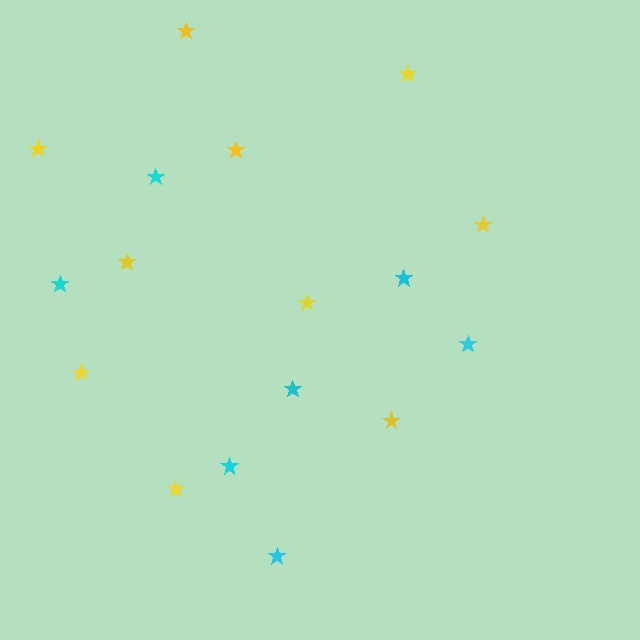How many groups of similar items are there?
There are 2 groups: one group of yellow stars (10) and one group of cyan stars (7).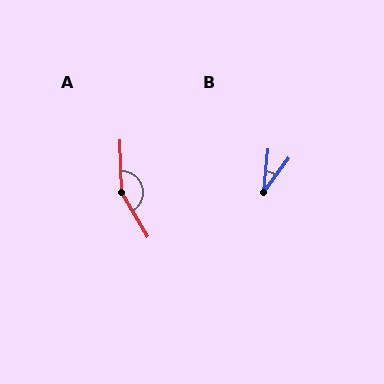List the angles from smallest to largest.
B (30°), A (151°).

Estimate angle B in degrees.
Approximately 30 degrees.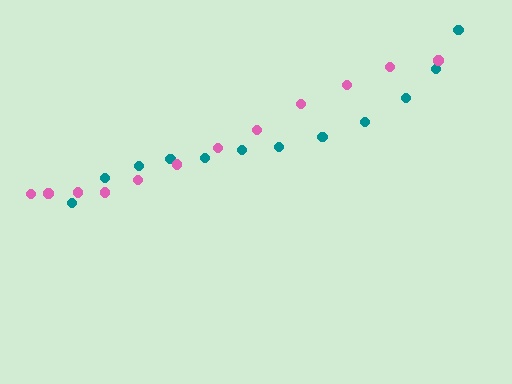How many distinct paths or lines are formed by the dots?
There are 2 distinct paths.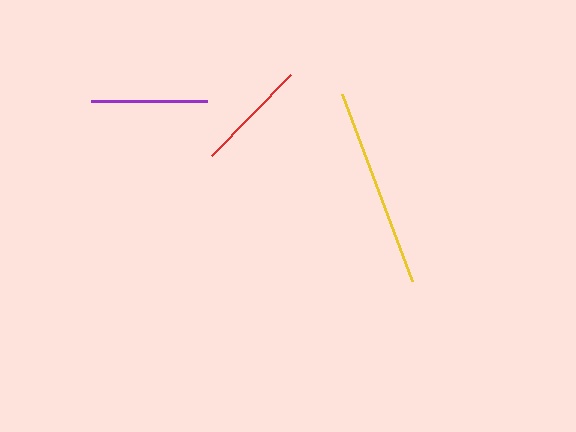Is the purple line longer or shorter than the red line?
The purple line is longer than the red line.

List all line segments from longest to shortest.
From longest to shortest: yellow, purple, red.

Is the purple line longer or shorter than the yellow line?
The yellow line is longer than the purple line.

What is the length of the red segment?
The red segment is approximately 113 pixels long.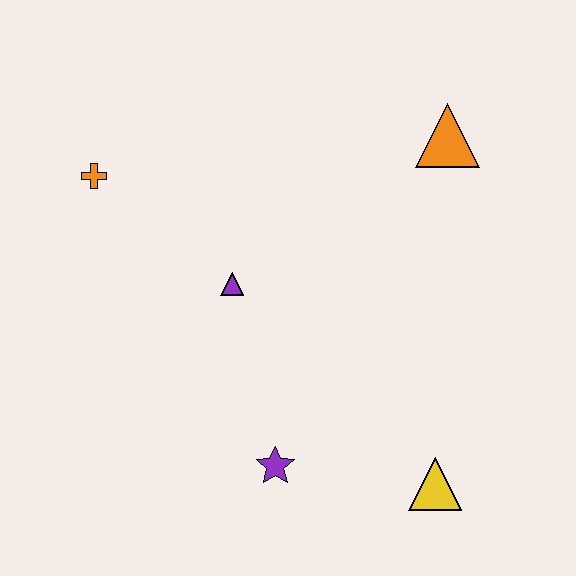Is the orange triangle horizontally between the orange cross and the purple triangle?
No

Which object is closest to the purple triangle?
The orange cross is closest to the purple triangle.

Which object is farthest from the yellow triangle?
The orange cross is farthest from the yellow triangle.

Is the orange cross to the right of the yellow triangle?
No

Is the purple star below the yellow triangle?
No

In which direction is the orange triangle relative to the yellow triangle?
The orange triangle is above the yellow triangle.